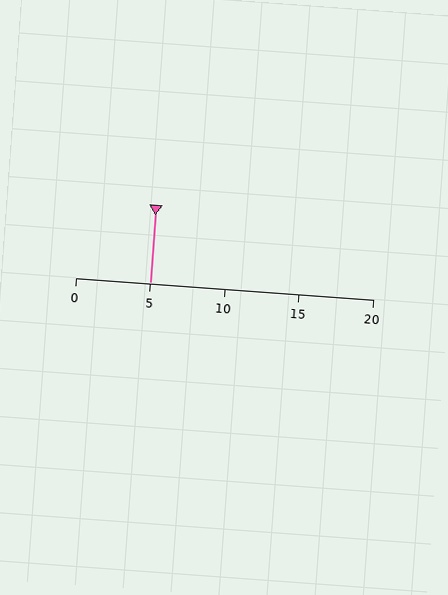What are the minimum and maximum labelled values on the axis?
The axis runs from 0 to 20.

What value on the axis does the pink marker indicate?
The marker indicates approximately 5.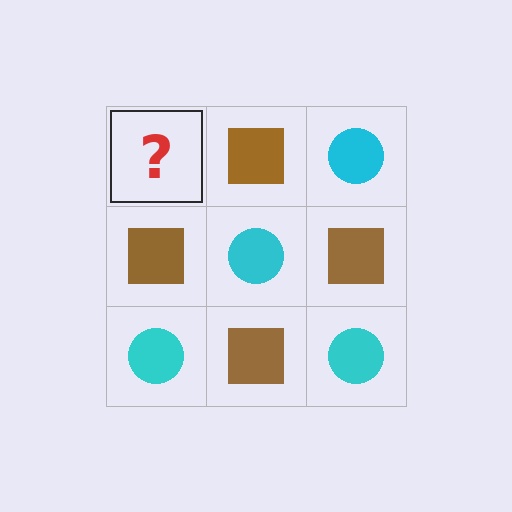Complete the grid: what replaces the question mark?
The question mark should be replaced with a cyan circle.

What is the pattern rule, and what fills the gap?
The rule is that it alternates cyan circle and brown square in a checkerboard pattern. The gap should be filled with a cyan circle.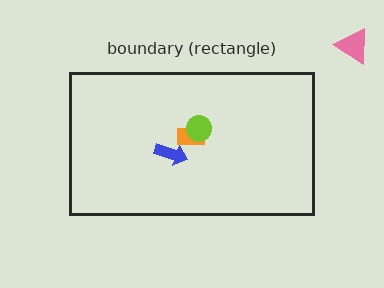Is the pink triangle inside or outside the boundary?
Outside.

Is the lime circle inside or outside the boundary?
Inside.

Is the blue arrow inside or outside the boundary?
Inside.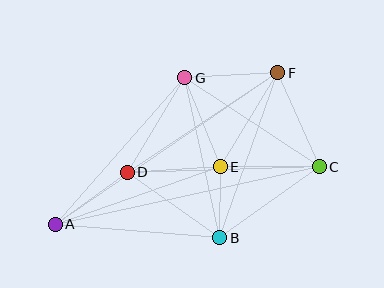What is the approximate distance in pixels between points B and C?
The distance between B and C is approximately 122 pixels.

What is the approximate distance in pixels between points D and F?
The distance between D and F is approximately 180 pixels.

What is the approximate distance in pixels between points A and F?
The distance between A and F is approximately 269 pixels.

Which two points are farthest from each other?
Points A and C are farthest from each other.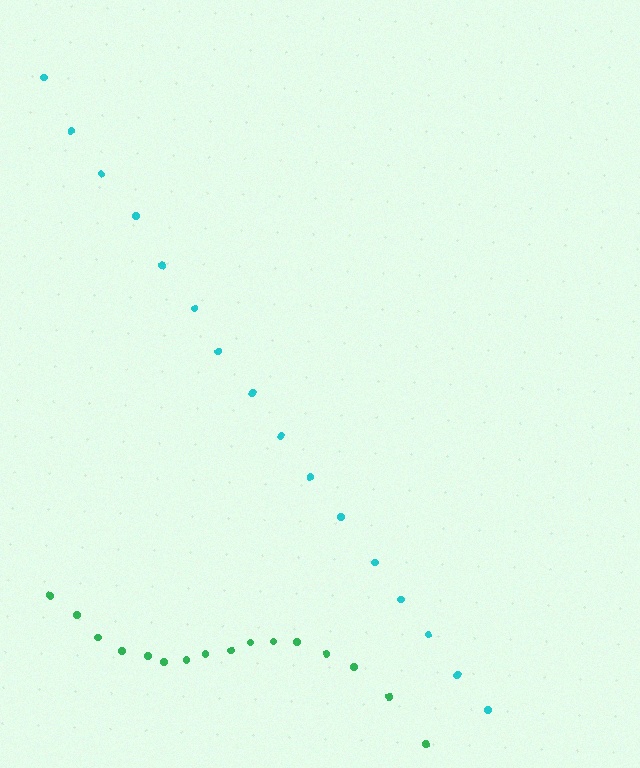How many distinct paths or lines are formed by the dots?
There are 2 distinct paths.